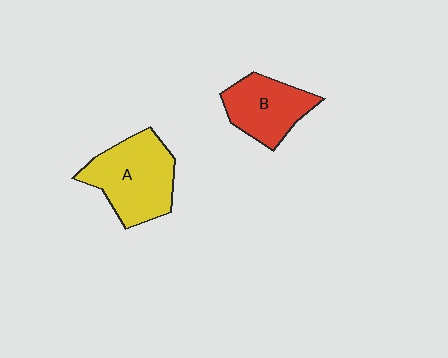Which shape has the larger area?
Shape A (yellow).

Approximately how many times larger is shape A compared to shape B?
Approximately 1.3 times.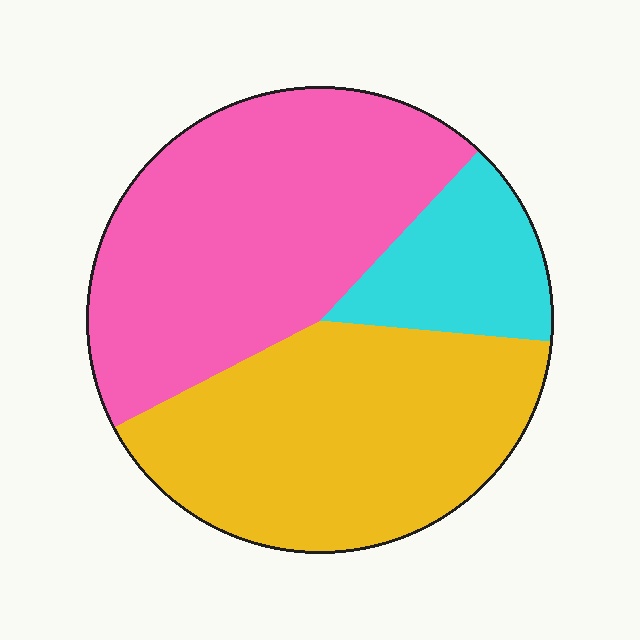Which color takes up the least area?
Cyan, at roughly 15%.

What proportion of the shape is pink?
Pink covers around 45% of the shape.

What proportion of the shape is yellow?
Yellow covers roughly 40% of the shape.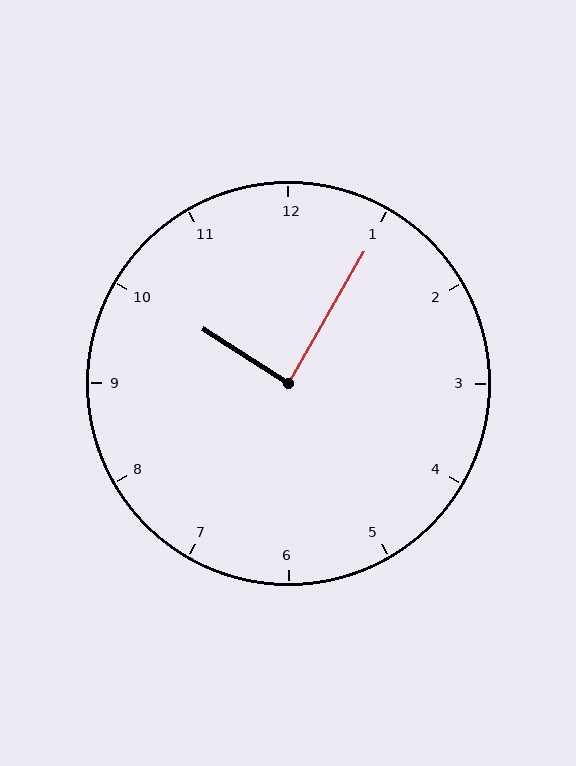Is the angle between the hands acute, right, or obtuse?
It is right.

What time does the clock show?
10:05.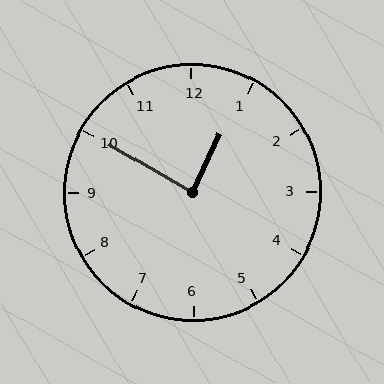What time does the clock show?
12:50.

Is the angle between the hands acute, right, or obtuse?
It is right.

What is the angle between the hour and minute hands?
Approximately 85 degrees.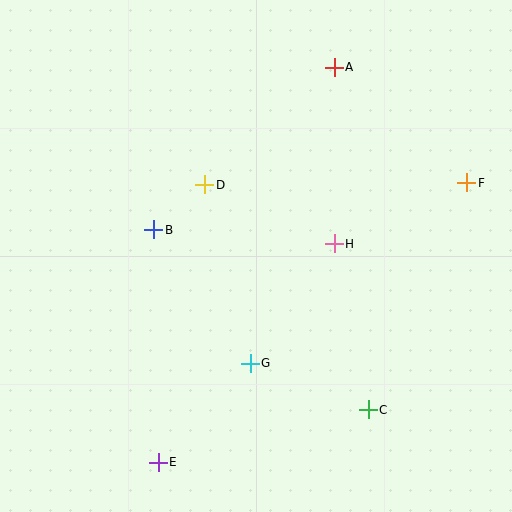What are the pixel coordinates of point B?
Point B is at (154, 230).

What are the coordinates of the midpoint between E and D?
The midpoint between E and D is at (181, 324).